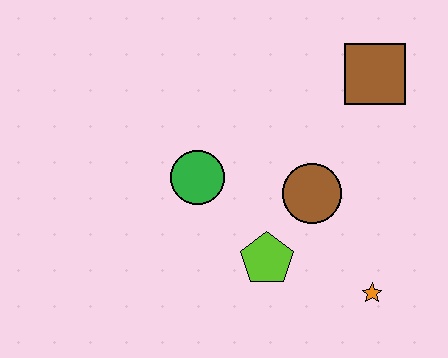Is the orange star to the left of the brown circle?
No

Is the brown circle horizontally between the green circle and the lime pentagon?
No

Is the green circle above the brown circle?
Yes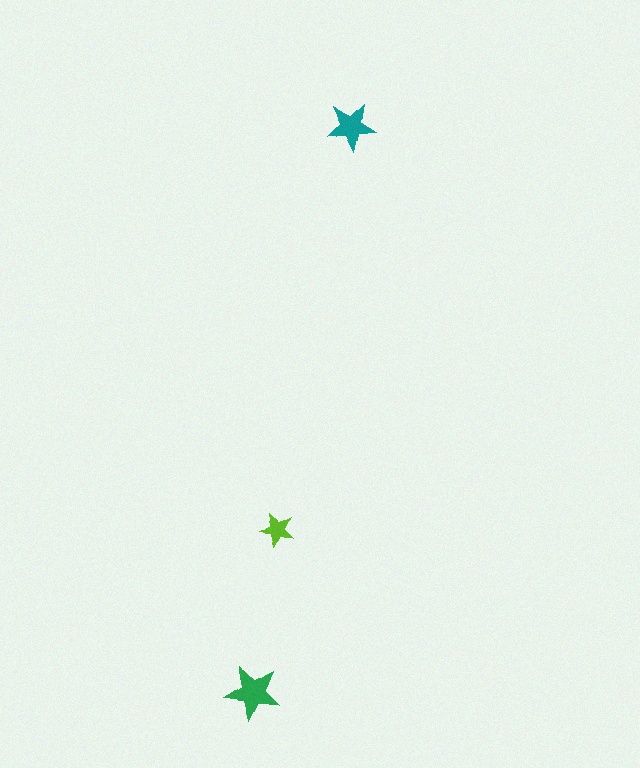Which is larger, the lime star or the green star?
The green one.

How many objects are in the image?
There are 3 objects in the image.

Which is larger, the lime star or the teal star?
The teal one.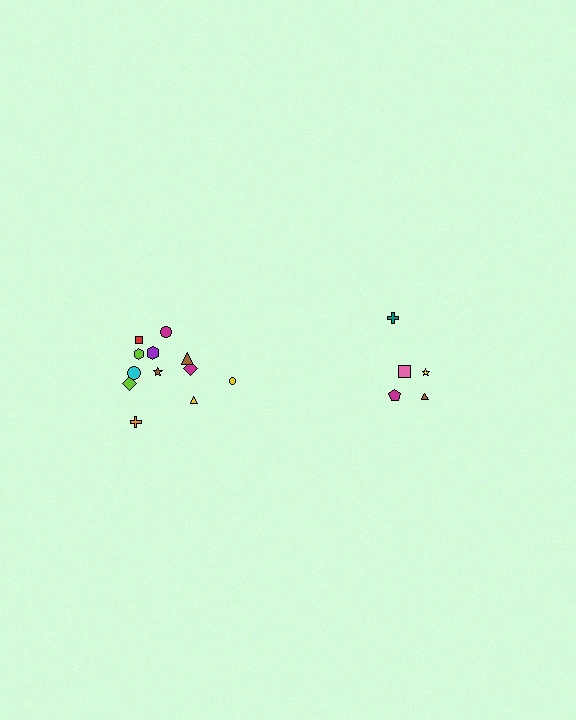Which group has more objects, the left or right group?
The left group.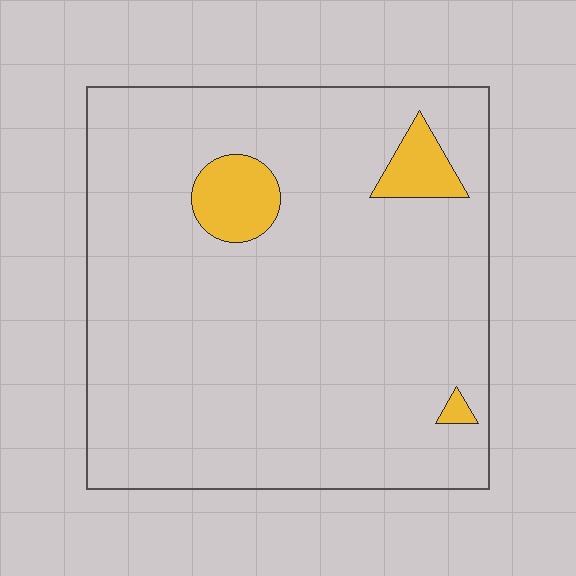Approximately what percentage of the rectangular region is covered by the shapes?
Approximately 5%.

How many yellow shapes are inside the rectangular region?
3.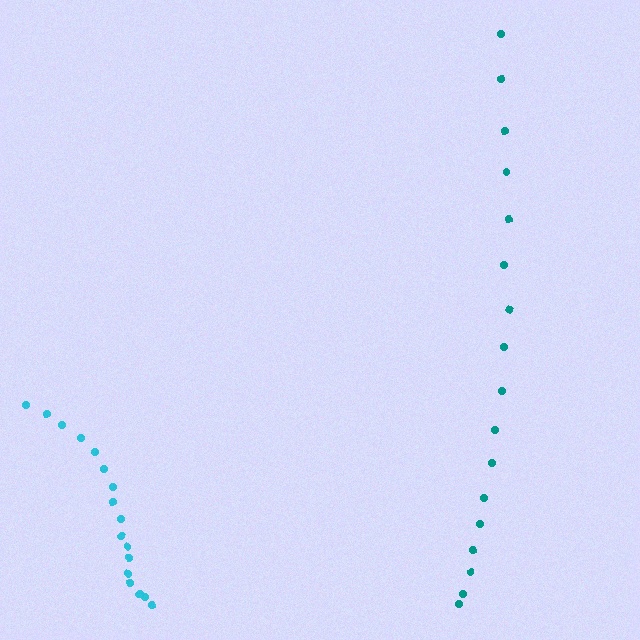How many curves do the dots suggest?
There are 2 distinct paths.